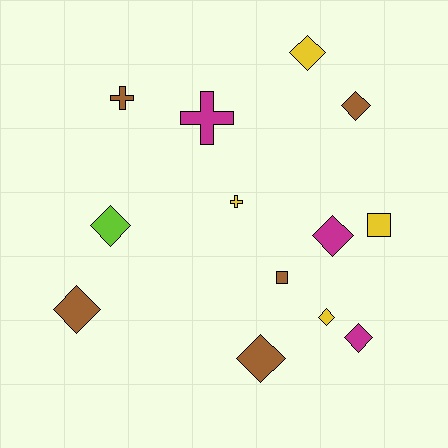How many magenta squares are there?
There are no magenta squares.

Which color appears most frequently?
Brown, with 5 objects.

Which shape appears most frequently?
Diamond, with 8 objects.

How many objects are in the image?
There are 13 objects.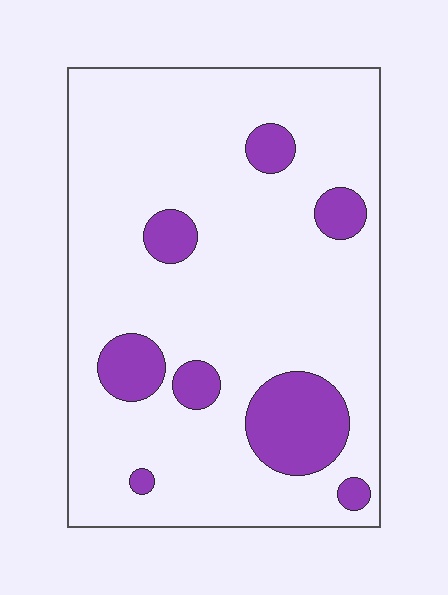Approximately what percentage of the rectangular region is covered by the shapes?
Approximately 15%.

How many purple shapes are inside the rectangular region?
8.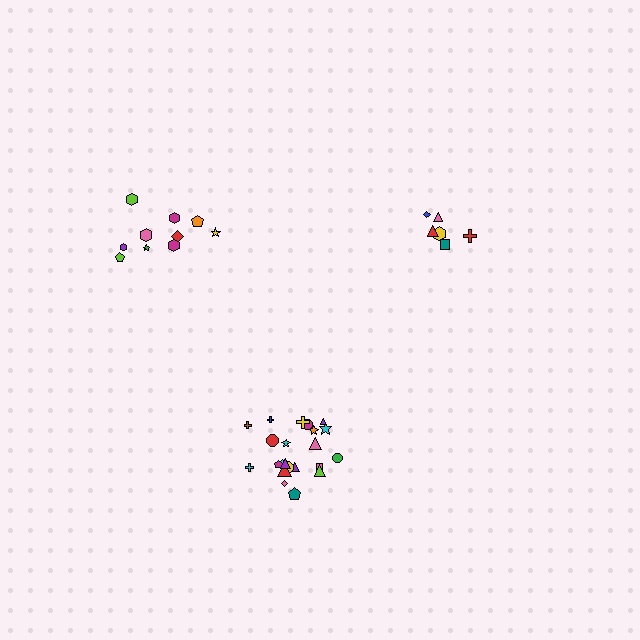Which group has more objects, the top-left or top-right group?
The top-left group.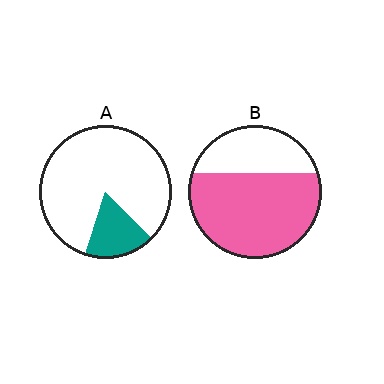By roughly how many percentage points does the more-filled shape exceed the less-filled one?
By roughly 50 percentage points (B over A).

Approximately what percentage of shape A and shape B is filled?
A is approximately 20% and B is approximately 70%.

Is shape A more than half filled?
No.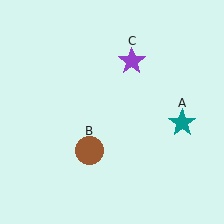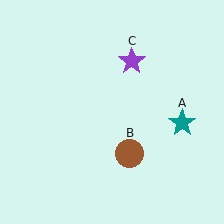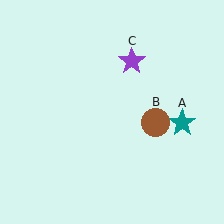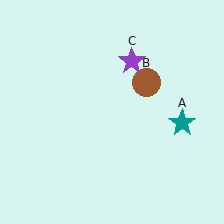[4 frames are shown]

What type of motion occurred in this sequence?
The brown circle (object B) rotated counterclockwise around the center of the scene.